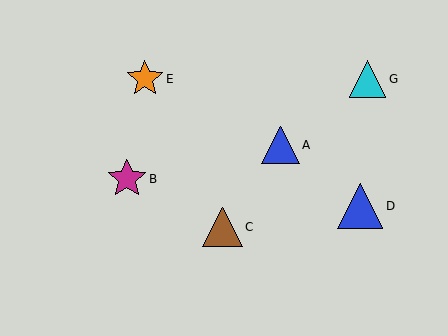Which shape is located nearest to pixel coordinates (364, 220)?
The blue triangle (labeled D) at (360, 206) is nearest to that location.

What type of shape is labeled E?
Shape E is an orange star.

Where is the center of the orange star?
The center of the orange star is at (145, 79).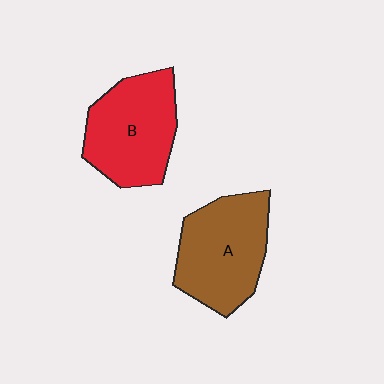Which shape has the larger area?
Shape A (brown).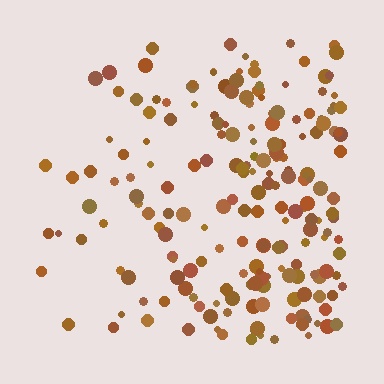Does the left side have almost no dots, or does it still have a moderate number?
Still a moderate number, just noticeably fewer than the right.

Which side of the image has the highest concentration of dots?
The right.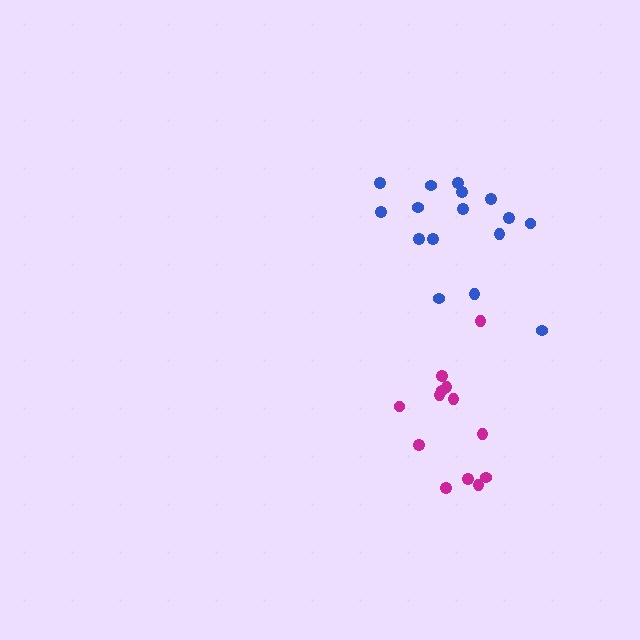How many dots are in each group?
Group 1: 13 dots, Group 2: 16 dots (29 total).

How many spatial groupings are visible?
There are 2 spatial groupings.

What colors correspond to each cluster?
The clusters are colored: magenta, blue.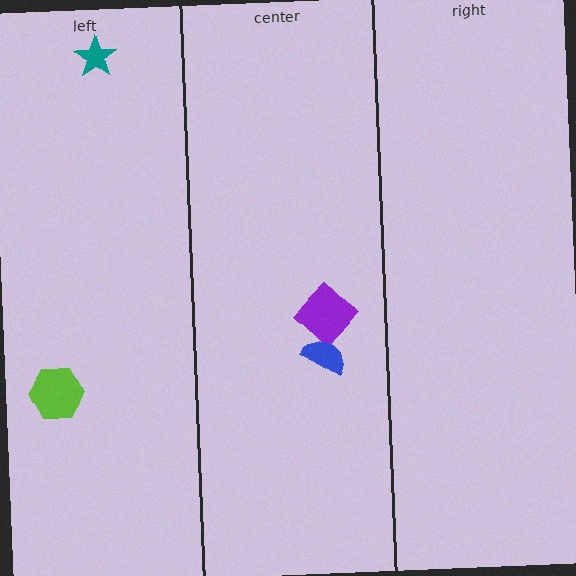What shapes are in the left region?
The lime hexagon, the teal star.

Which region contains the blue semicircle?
The center region.